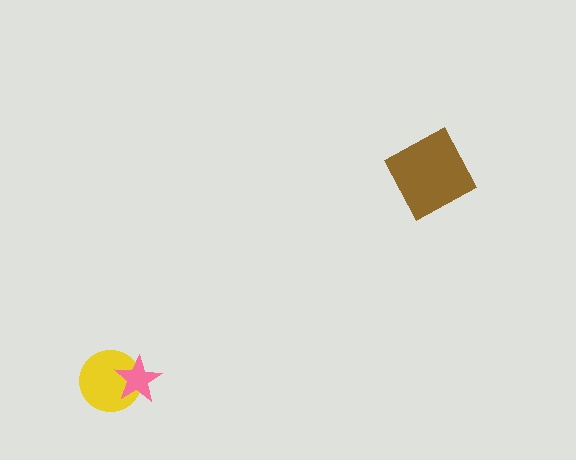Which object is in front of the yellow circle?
The pink star is in front of the yellow circle.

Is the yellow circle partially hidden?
Yes, it is partially covered by another shape.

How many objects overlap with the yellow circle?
1 object overlaps with the yellow circle.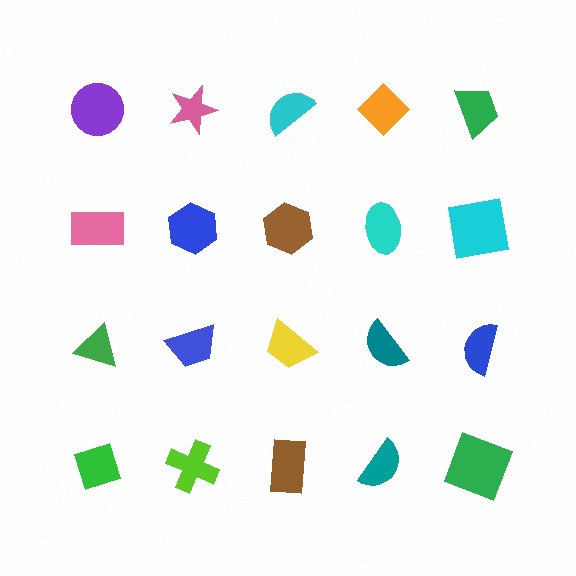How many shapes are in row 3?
5 shapes.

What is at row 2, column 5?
A cyan square.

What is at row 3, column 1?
A green triangle.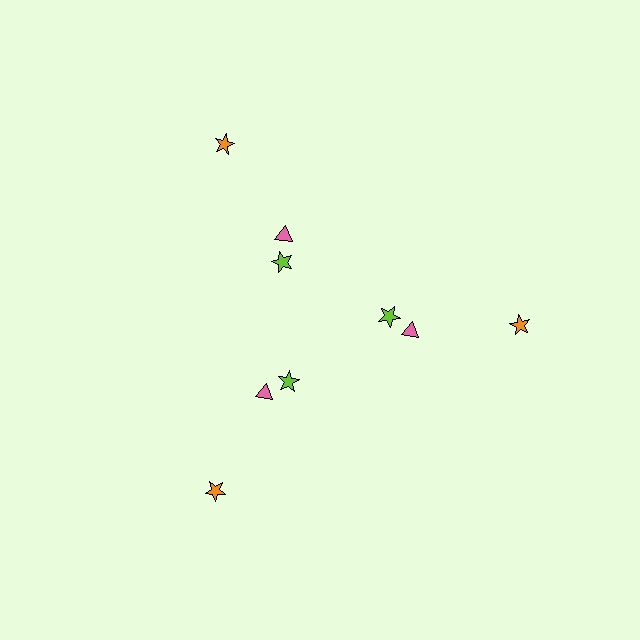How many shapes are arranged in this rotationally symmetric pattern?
There are 9 shapes, arranged in 3 groups of 3.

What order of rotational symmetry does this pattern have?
This pattern has 3-fold rotational symmetry.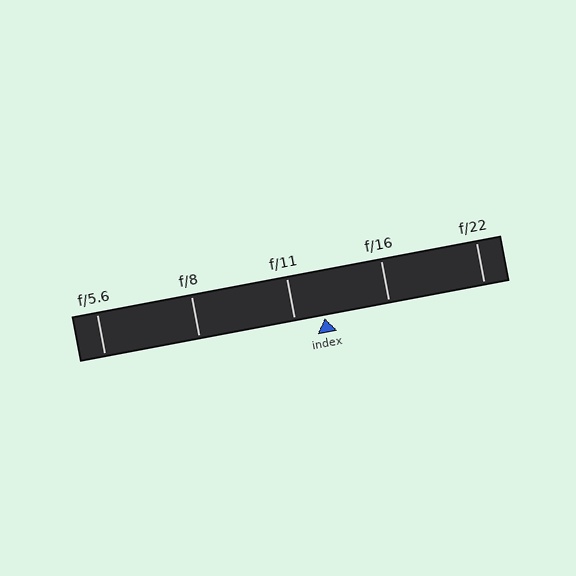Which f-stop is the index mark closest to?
The index mark is closest to f/11.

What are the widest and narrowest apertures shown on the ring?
The widest aperture shown is f/5.6 and the narrowest is f/22.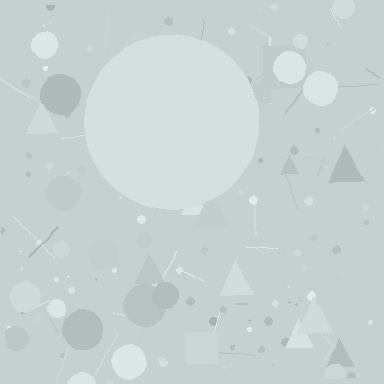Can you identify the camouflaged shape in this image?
The camouflaged shape is a circle.